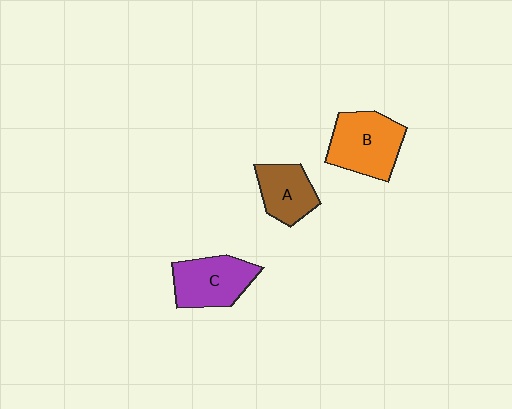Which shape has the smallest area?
Shape A (brown).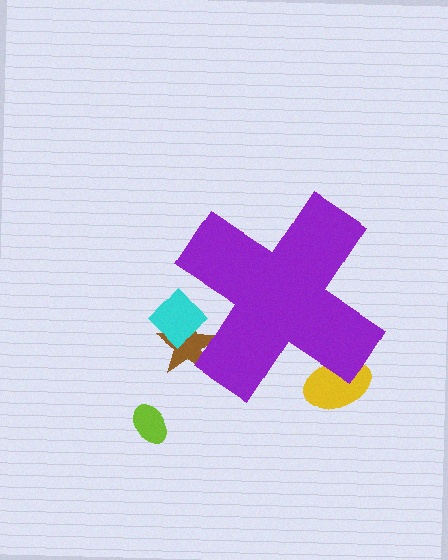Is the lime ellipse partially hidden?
No, the lime ellipse is fully visible.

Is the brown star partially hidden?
Yes, the brown star is partially hidden behind the purple cross.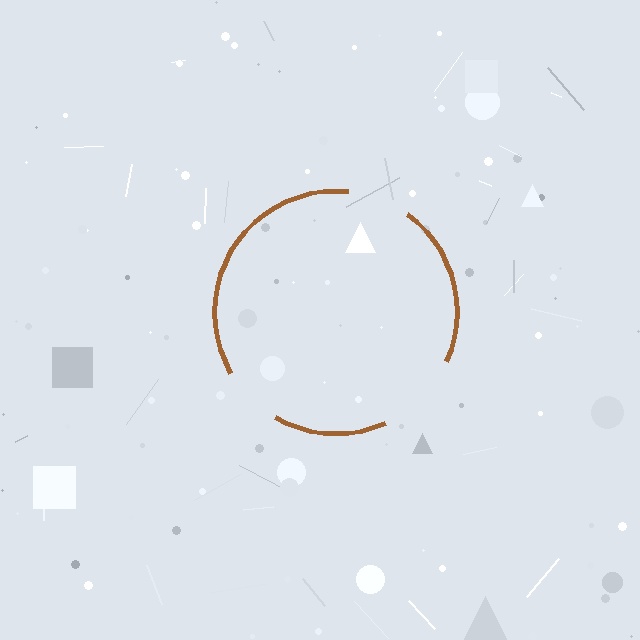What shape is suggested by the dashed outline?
The dashed outline suggests a circle.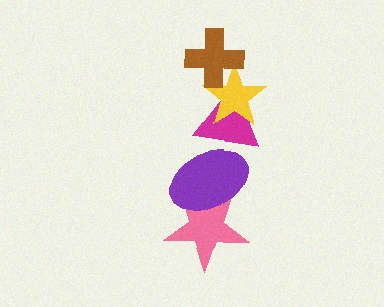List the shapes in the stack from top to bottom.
From top to bottom: the brown cross, the yellow star, the magenta triangle, the purple ellipse, the pink star.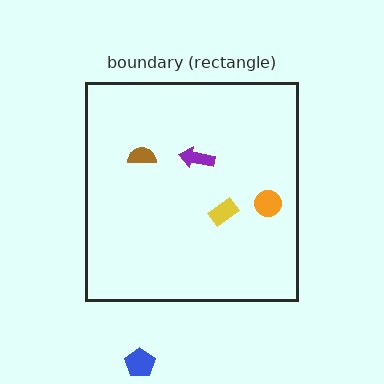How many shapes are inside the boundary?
4 inside, 1 outside.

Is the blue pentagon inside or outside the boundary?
Outside.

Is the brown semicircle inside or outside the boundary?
Inside.